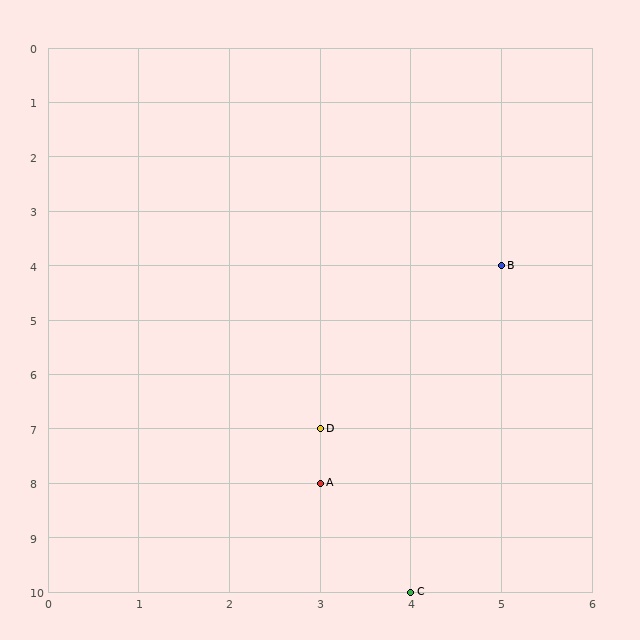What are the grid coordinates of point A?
Point A is at grid coordinates (3, 8).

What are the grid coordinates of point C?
Point C is at grid coordinates (4, 10).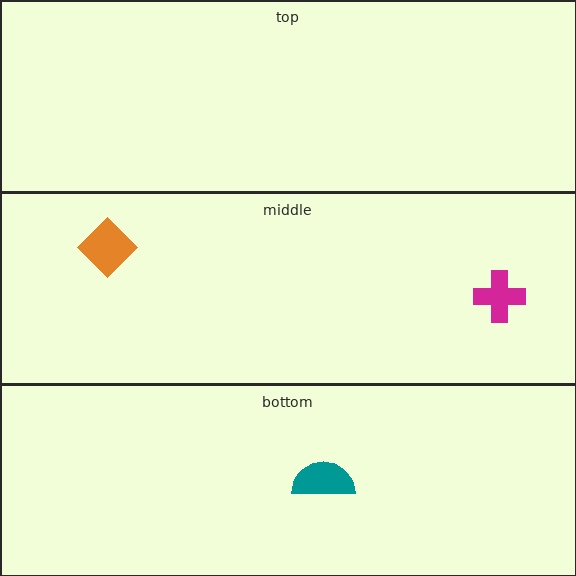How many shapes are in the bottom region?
1.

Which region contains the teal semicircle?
The bottom region.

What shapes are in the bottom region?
The teal semicircle.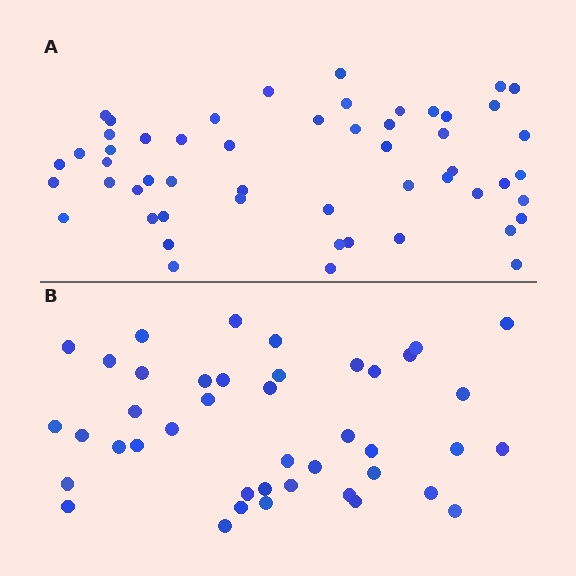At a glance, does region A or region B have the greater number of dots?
Region A (the top region) has more dots.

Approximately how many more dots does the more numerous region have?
Region A has roughly 12 or so more dots than region B.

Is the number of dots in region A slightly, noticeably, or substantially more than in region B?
Region A has noticeably more, but not dramatically so. The ratio is roughly 1.3 to 1.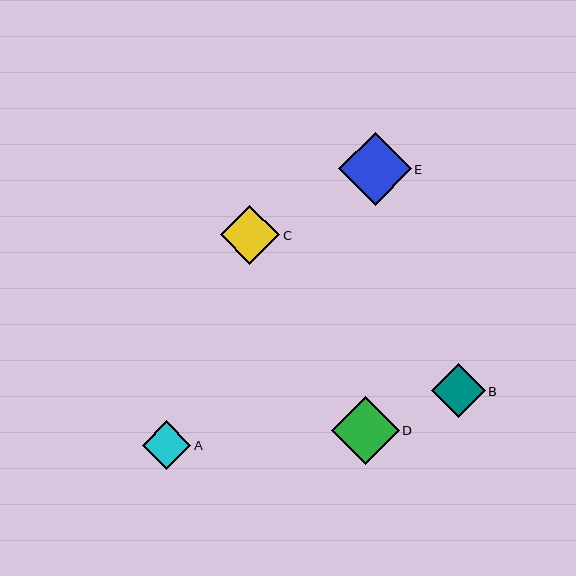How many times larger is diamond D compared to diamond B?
Diamond D is approximately 1.3 times the size of diamond B.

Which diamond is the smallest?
Diamond A is the smallest with a size of approximately 48 pixels.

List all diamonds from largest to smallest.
From largest to smallest: E, D, C, B, A.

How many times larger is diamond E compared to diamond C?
Diamond E is approximately 1.2 times the size of diamond C.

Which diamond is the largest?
Diamond E is the largest with a size of approximately 72 pixels.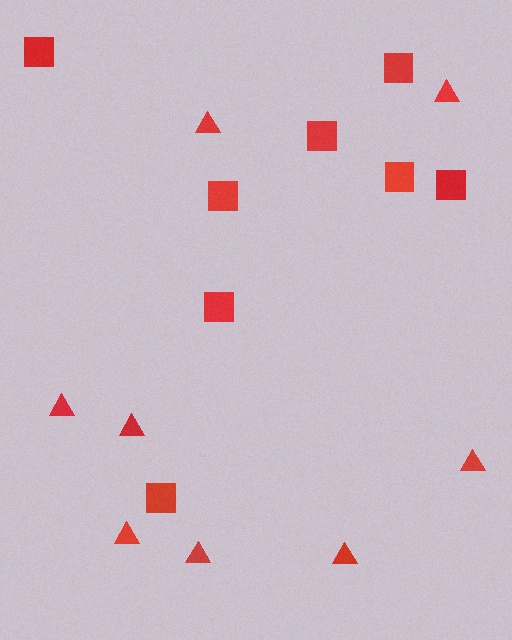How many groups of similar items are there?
There are 2 groups: one group of triangles (8) and one group of squares (8).